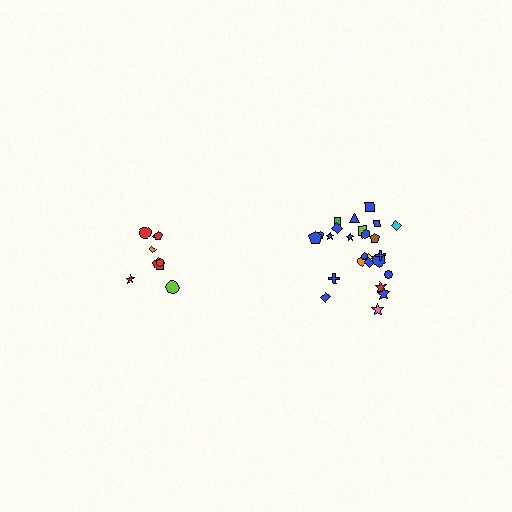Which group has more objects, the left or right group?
The right group.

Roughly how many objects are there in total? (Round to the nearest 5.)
Roughly 35 objects in total.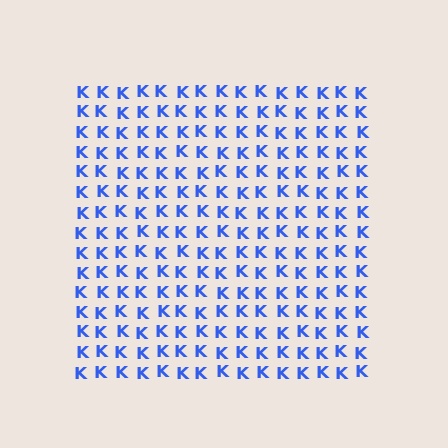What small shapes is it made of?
It is made of small letter K's.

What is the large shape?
The large shape is a square.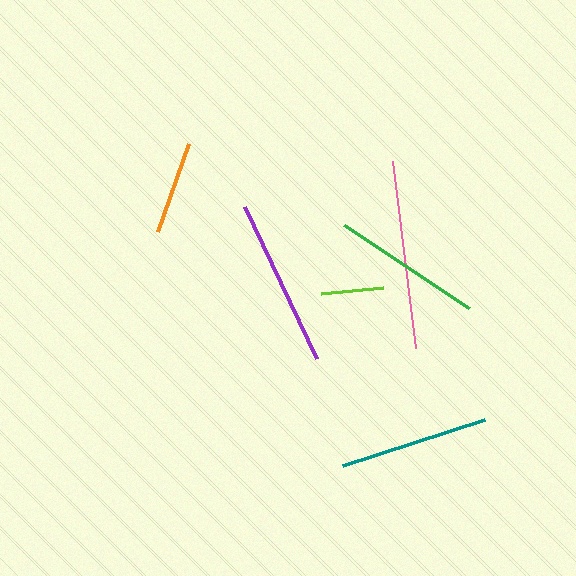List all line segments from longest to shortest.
From longest to shortest: pink, purple, green, teal, orange, lime.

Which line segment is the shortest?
The lime line is the shortest at approximately 63 pixels.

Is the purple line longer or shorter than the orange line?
The purple line is longer than the orange line.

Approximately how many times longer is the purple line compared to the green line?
The purple line is approximately 1.1 times the length of the green line.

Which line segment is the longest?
The pink line is the longest at approximately 188 pixels.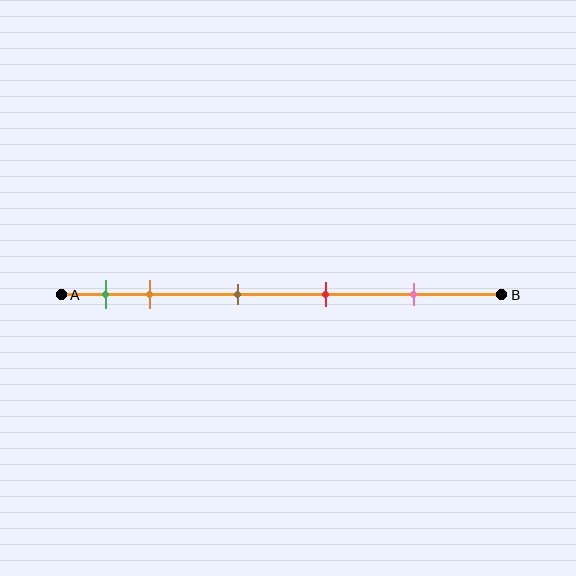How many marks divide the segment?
There are 5 marks dividing the segment.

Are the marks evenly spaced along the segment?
No, the marks are not evenly spaced.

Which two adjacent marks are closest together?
The green and orange marks are the closest adjacent pair.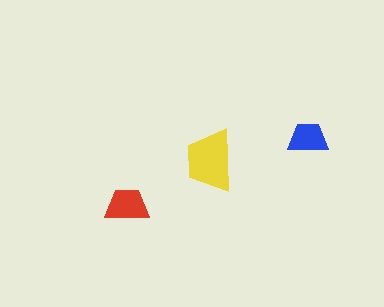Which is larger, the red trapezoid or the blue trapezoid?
The red one.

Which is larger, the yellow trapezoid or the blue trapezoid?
The yellow one.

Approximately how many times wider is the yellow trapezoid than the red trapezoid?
About 1.5 times wider.